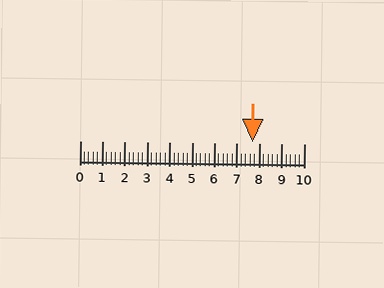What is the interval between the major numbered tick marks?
The major tick marks are spaced 1 units apart.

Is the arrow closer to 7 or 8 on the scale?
The arrow is closer to 8.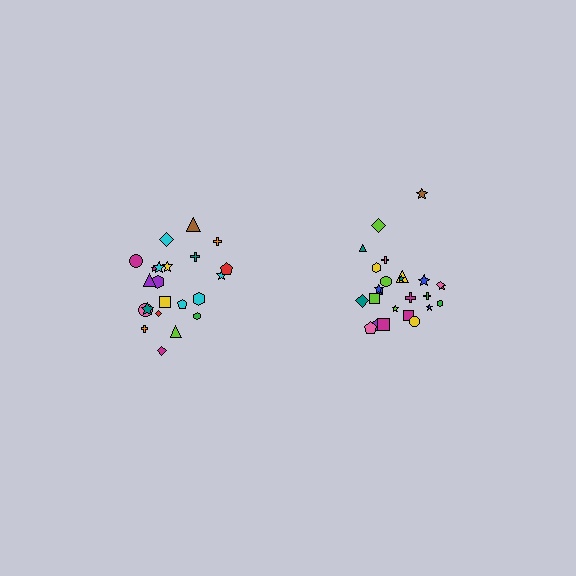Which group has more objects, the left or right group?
The right group.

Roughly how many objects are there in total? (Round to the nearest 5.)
Roughly 45 objects in total.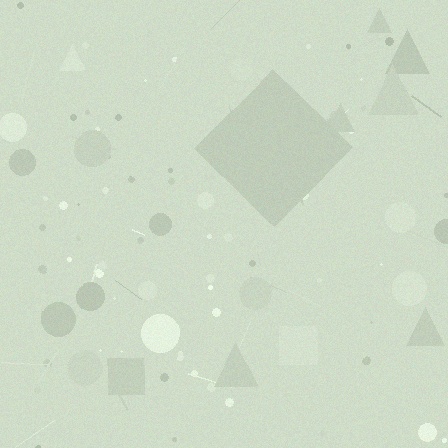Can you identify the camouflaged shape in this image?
The camouflaged shape is a diamond.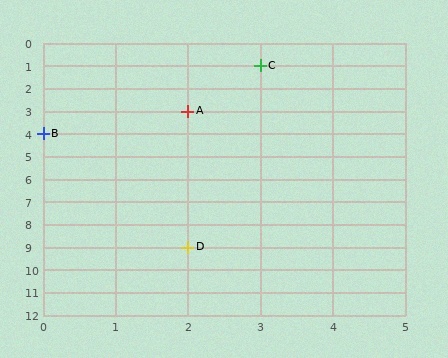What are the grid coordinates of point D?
Point D is at grid coordinates (2, 9).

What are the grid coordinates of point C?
Point C is at grid coordinates (3, 1).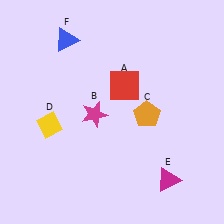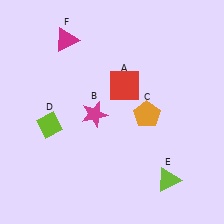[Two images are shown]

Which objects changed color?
D changed from yellow to lime. E changed from magenta to lime. F changed from blue to magenta.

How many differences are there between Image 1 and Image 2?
There are 3 differences between the two images.